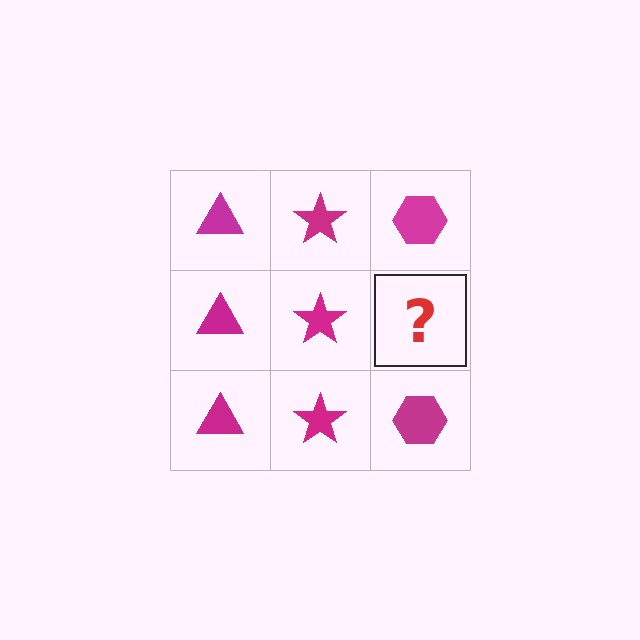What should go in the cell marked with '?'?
The missing cell should contain a magenta hexagon.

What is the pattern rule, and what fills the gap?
The rule is that each column has a consistent shape. The gap should be filled with a magenta hexagon.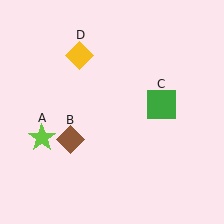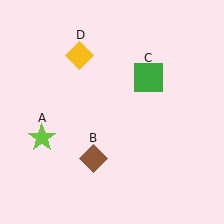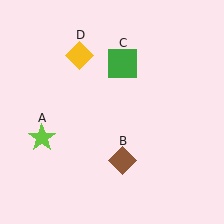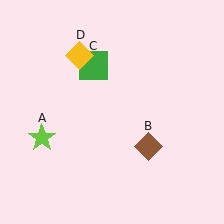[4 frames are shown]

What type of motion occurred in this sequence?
The brown diamond (object B), green square (object C) rotated counterclockwise around the center of the scene.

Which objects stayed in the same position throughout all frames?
Lime star (object A) and yellow diamond (object D) remained stationary.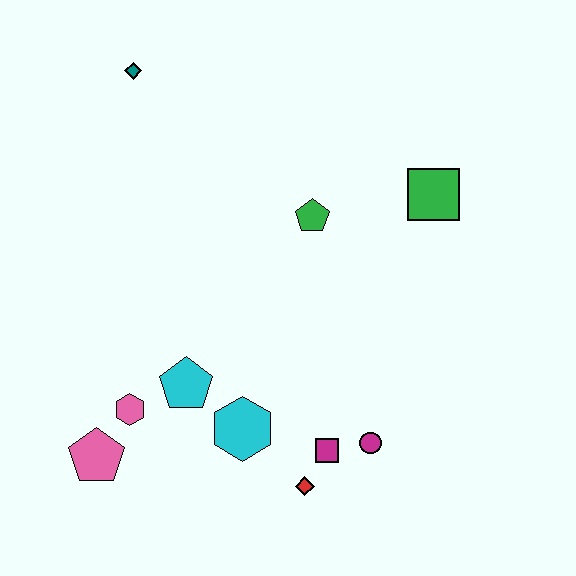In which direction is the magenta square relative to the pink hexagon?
The magenta square is to the right of the pink hexagon.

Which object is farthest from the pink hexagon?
The green square is farthest from the pink hexagon.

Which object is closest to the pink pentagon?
The pink hexagon is closest to the pink pentagon.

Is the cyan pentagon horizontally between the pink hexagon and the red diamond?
Yes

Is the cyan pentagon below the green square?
Yes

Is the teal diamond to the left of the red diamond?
Yes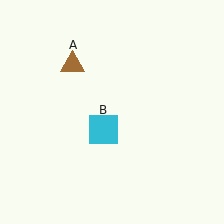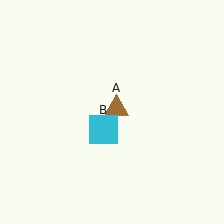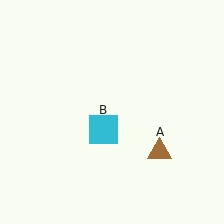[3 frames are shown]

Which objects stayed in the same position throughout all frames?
Cyan square (object B) remained stationary.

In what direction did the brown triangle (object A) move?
The brown triangle (object A) moved down and to the right.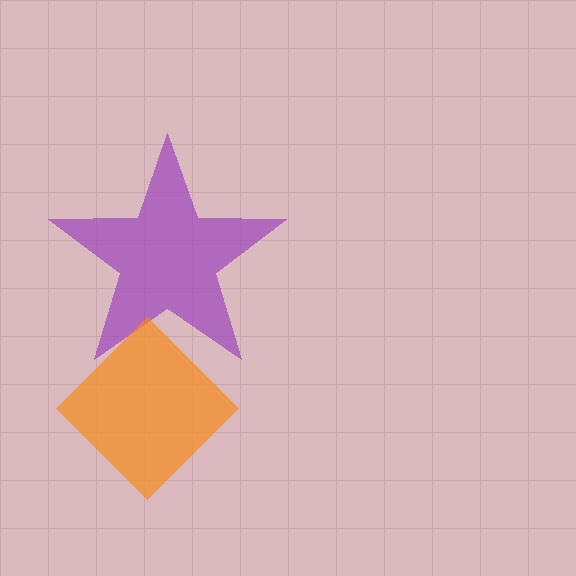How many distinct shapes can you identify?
There are 2 distinct shapes: a purple star, an orange diamond.